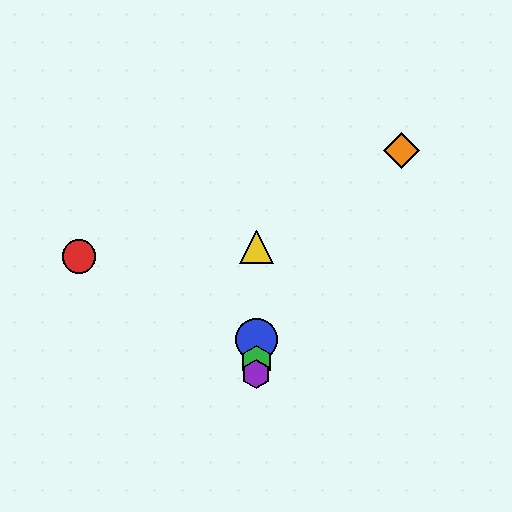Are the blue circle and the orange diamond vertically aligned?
No, the blue circle is at x≈256 and the orange diamond is at x≈402.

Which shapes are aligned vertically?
The blue circle, the green hexagon, the yellow triangle, the purple hexagon are aligned vertically.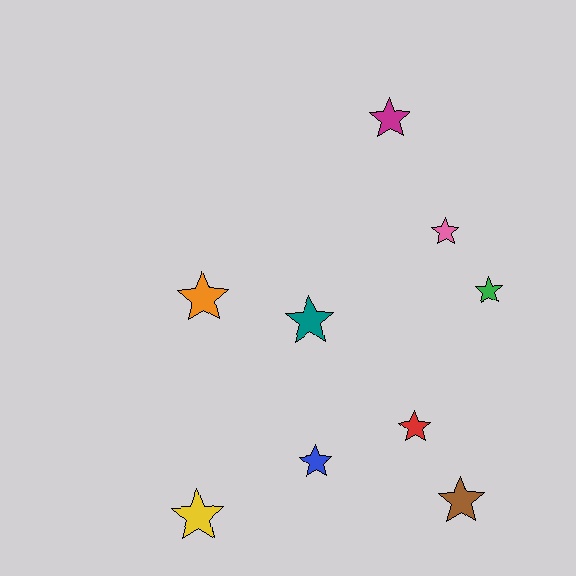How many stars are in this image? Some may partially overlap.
There are 9 stars.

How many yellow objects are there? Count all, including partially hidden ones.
There is 1 yellow object.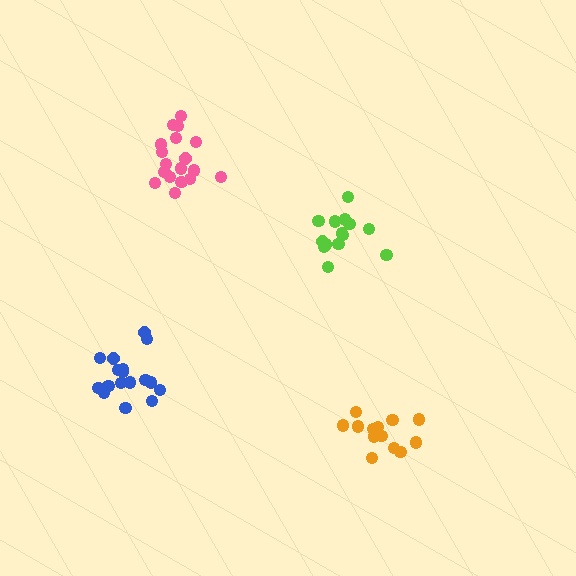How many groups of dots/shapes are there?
There are 4 groups.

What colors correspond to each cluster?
The clusters are colored: blue, pink, orange, lime.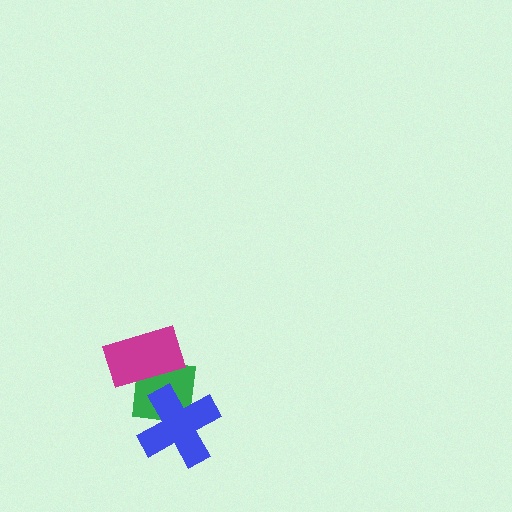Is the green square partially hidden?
Yes, it is partially covered by another shape.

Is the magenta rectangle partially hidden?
No, no other shape covers it.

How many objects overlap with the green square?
2 objects overlap with the green square.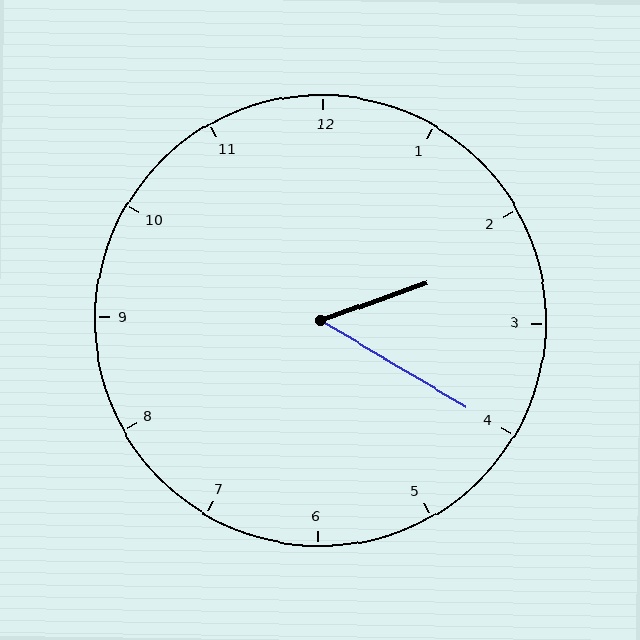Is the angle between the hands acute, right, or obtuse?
It is acute.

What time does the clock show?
2:20.